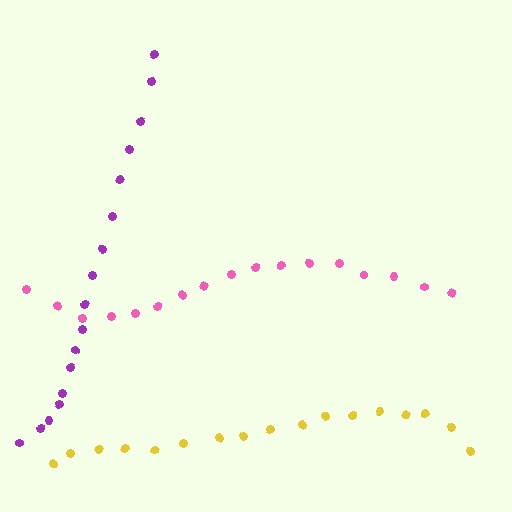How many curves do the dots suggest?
There are 3 distinct paths.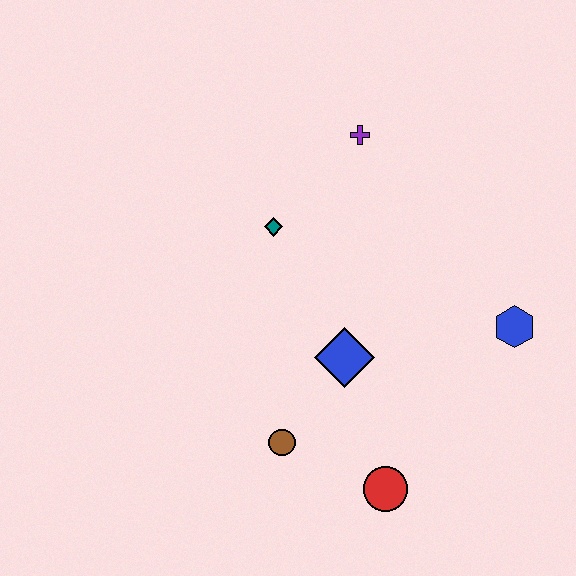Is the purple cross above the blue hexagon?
Yes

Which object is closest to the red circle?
The brown circle is closest to the red circle.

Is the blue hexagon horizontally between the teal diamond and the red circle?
No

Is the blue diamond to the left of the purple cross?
Yes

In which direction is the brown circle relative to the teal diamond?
The brown circle is below the teal diamond.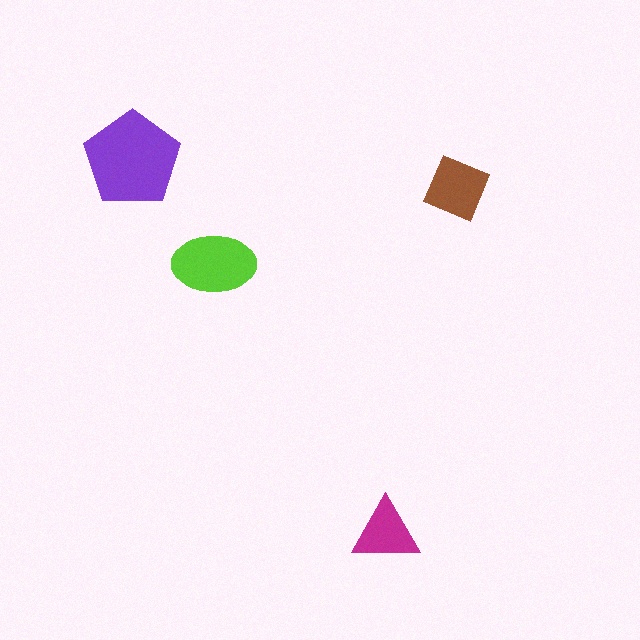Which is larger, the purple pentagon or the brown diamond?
The purple pentagon.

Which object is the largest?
The purple pentagon.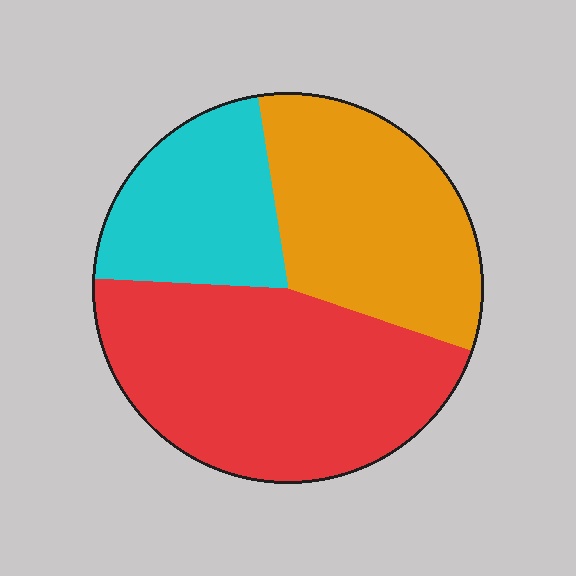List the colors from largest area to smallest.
From largest to smallest: red, orange, cyan.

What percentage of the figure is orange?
Orange takes up between a quarter and a half of the figure.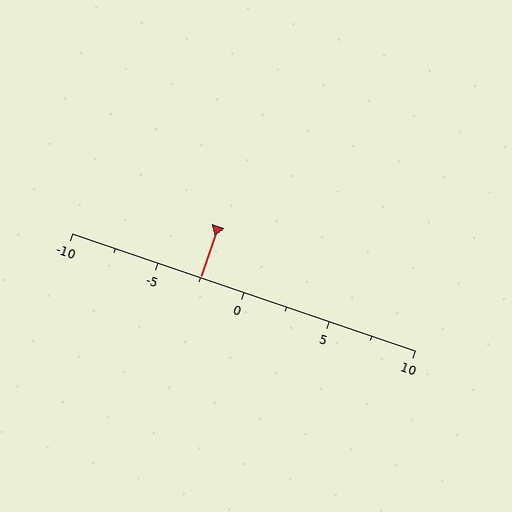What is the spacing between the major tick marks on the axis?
The major ticks are spaced 5 apart.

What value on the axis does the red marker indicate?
The marker indicates approximately -2.5.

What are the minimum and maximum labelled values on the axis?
The axis runs from -10 to 10.